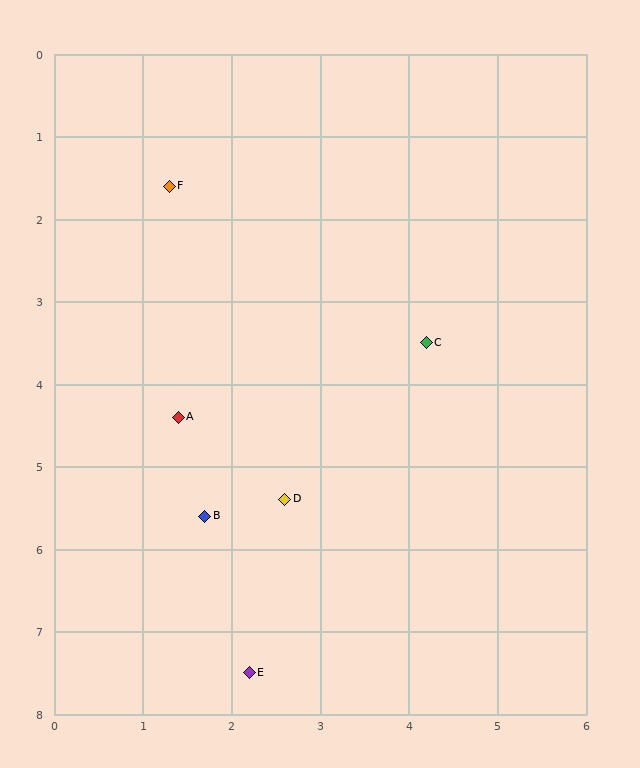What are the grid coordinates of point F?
Point F is at approximately (1.3, 1.6).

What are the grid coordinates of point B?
Point B is at approximately (1.7, 5.6).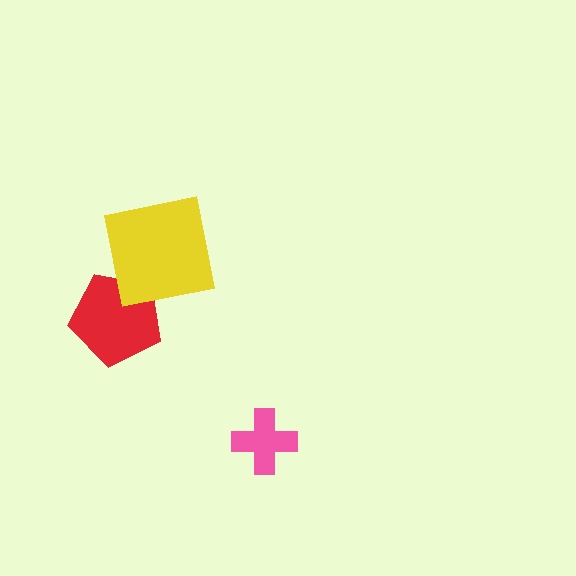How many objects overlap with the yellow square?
1 object overlaps with the yellow square.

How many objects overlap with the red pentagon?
1 object overlaps with the red pentagon.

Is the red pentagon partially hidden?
Yes, it is partially covered by another shape.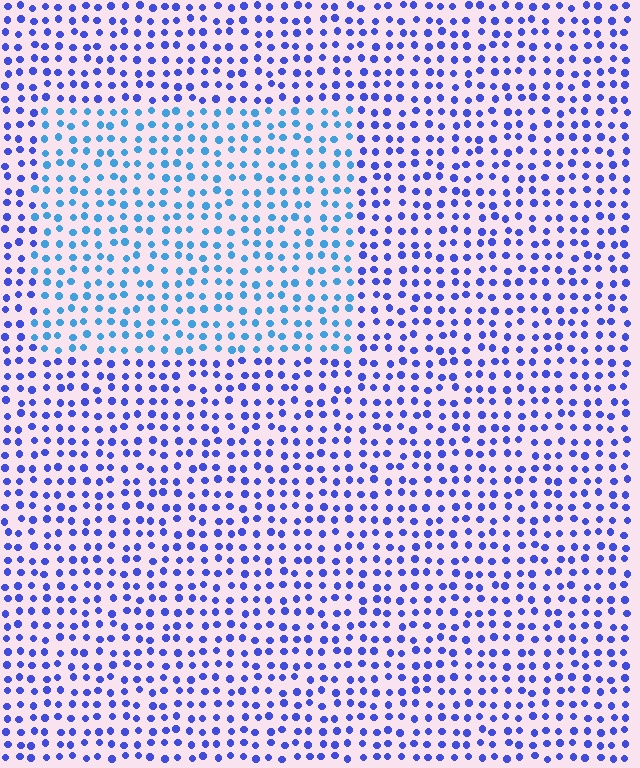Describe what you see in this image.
The image is filled with small blue elements in a uniform arrangement. A rectangle-shaped region is visible where the elements are tinted to a slightly different hue, forming a subtle color boundary.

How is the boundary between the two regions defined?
The boundary is defined purely by a slight shift in hue (about 33 degrees). Spacing, size, and orientation are identical on both sides.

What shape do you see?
I see a rectangle.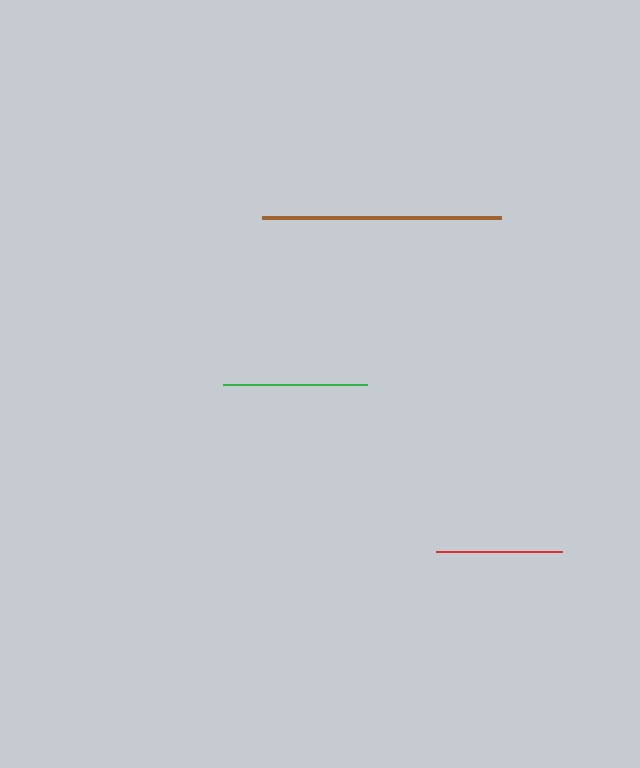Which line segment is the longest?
The brown line is the longest at approximately 239 pixels.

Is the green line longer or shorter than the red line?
The green line is longer than the red line.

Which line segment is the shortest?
The red line is the shortest at approximately 126 pixels.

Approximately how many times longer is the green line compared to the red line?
The green line is approximately 1.1 times the length of the red line.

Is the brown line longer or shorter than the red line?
The brown line is longer than the red line.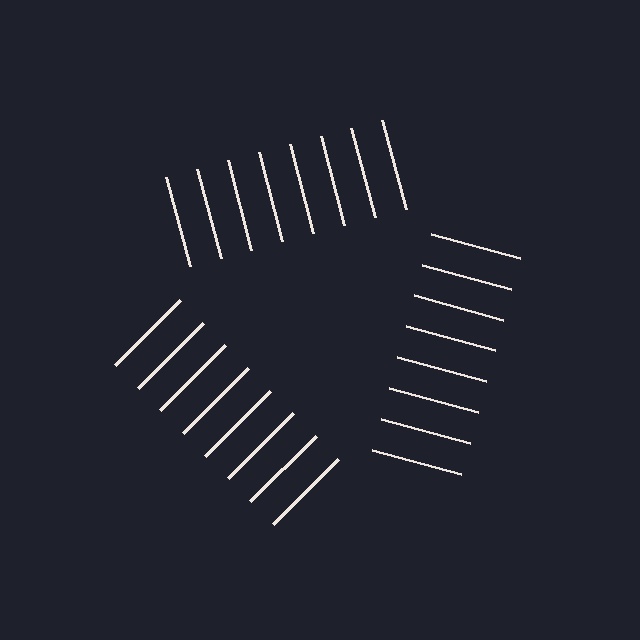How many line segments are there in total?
24 — 8 along each of the 3 edges.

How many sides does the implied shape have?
3 sides — the line-ends trace a triangle.